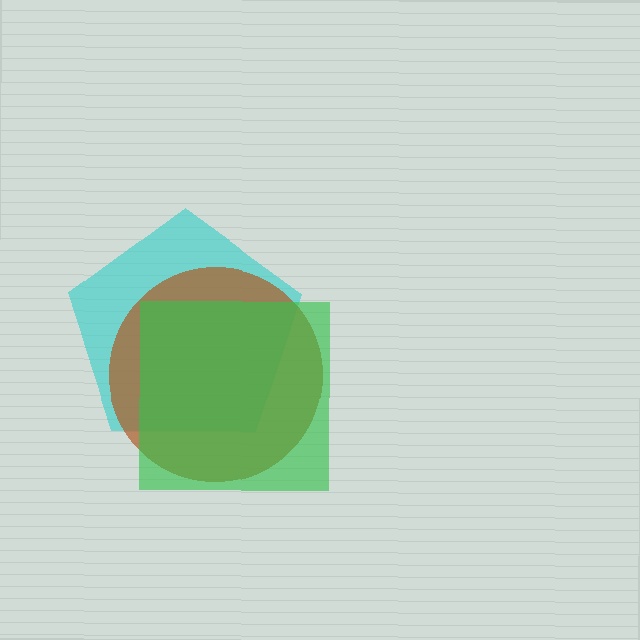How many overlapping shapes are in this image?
There are 3 overlapping shapes in the image.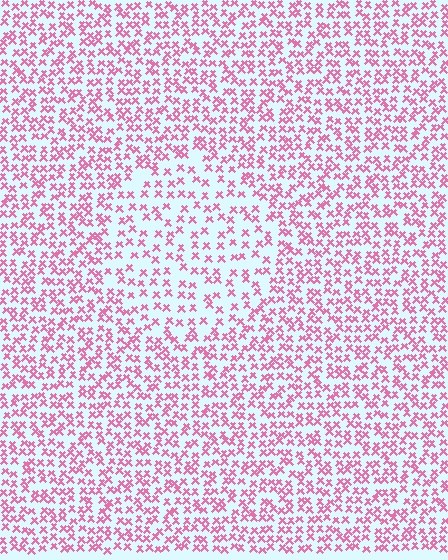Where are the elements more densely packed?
The elements are more densely packed outside the circle boundary.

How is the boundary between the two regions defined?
The boundary is defined by a change in element density (approximately 1.7x ratio). All elements are the same color, size, and shape.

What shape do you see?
I see a circle.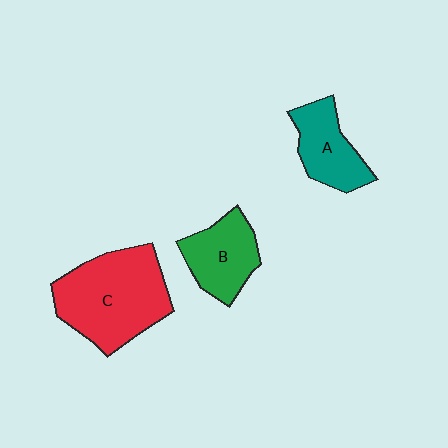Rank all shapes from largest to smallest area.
From largest to smallest: C (red), B (green), A (teal).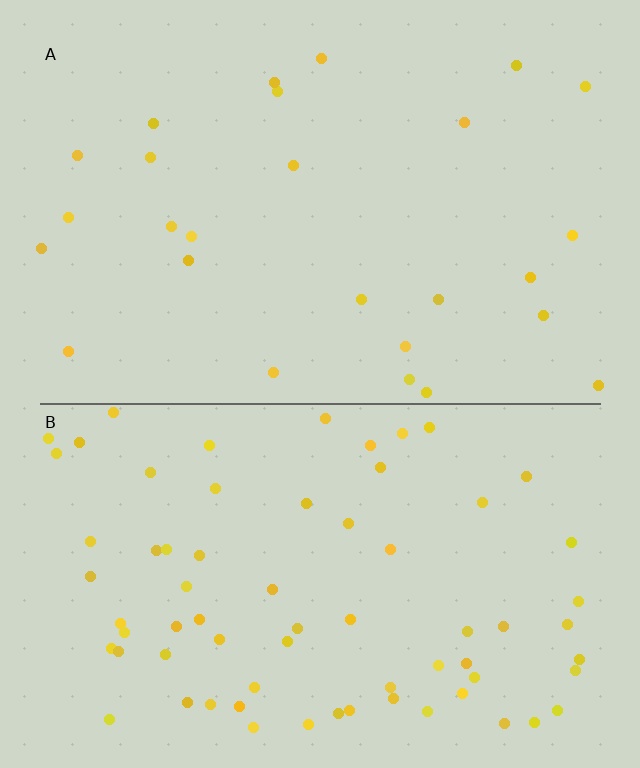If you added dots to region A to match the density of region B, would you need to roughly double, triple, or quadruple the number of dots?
Approximately triple.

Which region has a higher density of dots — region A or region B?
B (the bottom).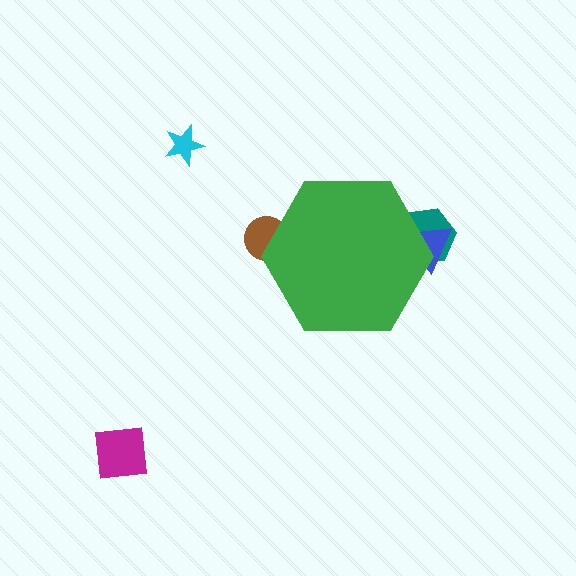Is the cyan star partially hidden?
No, the cyan star is fully visible.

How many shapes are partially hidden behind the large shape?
3 shapes are partially hidden.